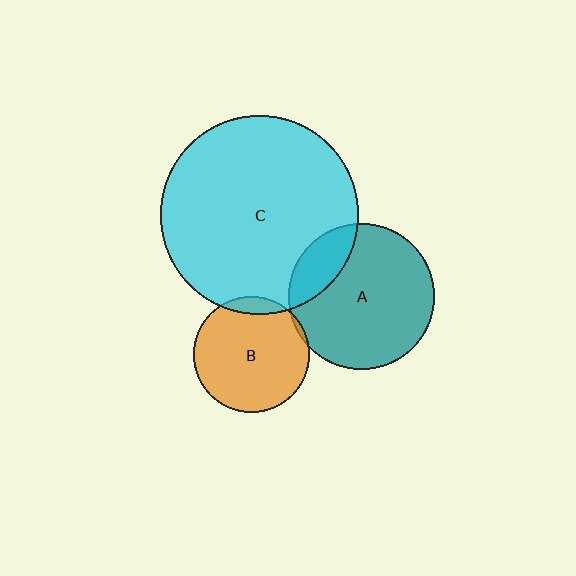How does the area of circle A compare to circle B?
Approximately 1.6 times.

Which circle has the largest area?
Circle C (cyan).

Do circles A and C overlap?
Yes.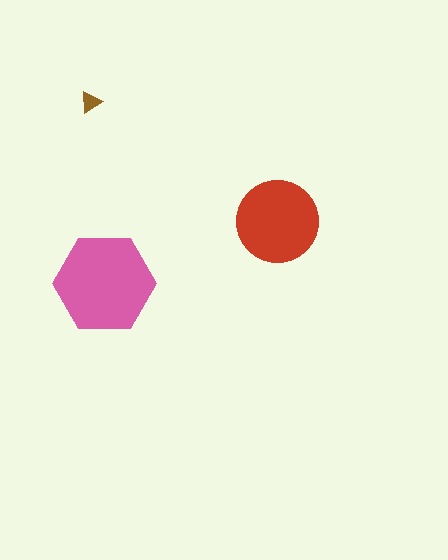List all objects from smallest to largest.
The brown triangle, the red circle, the pink hexagon.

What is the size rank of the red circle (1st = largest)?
2nd.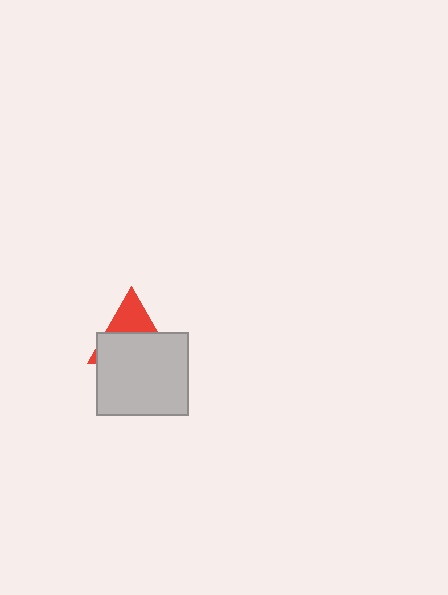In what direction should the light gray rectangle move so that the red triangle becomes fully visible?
The light gray rectangle should move down. That is the shortest direction to clear the overlap and leave the red triangle fully visible.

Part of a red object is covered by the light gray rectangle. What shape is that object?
It is a triangle.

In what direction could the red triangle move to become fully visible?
The red triangle could move up. That would shift it out from behind the light gray rectangle entirely.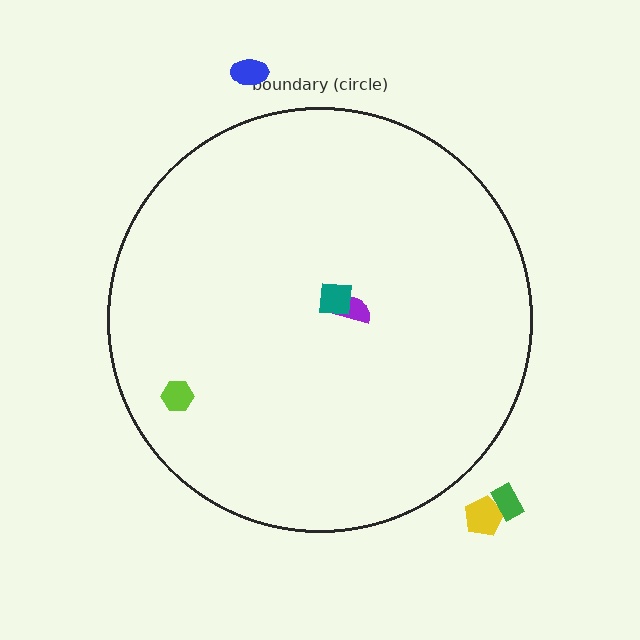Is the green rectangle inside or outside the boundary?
Outside.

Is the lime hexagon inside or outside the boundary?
Inside.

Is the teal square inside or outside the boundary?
Inside.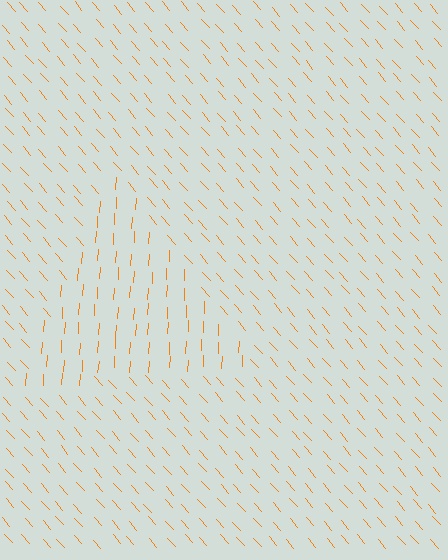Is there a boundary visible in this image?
Yes, there is a texture boundary formed by a change in line orientation.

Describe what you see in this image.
The image is filled with small orange line segments. A triangle region in the image has lines oriented differently from the surrounding lines, creating a visible texture boundary.